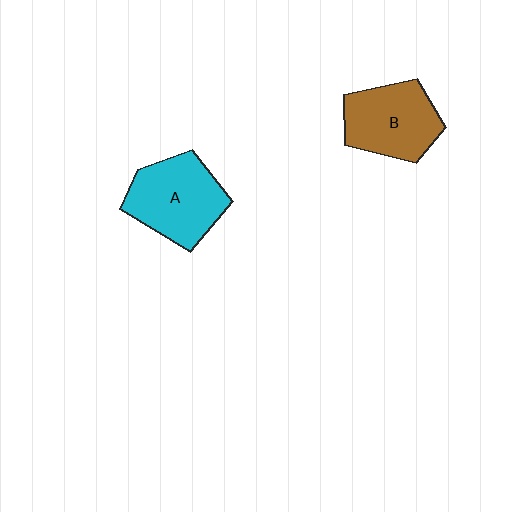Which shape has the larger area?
Shape A (cyan).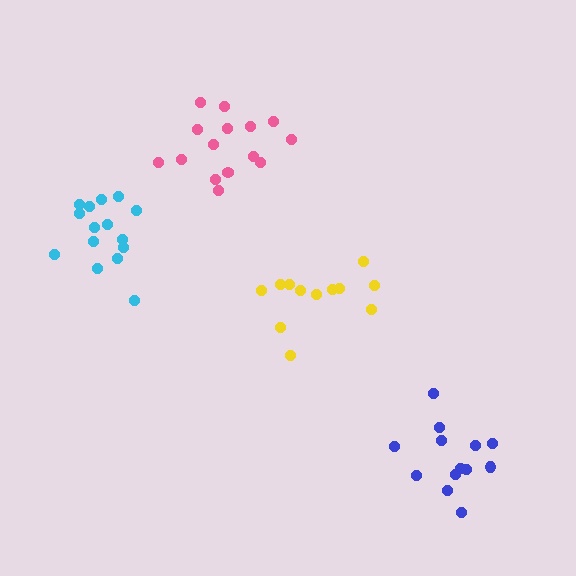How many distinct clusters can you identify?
There are 4 distinct clusters.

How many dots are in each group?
Group 1: 13 dots, Group 2: 15 dots, Group 3: 12 dots, Group 4: 15 dots (55 total).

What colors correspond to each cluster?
The clusters are colored: blue, pink, yellow, cyan.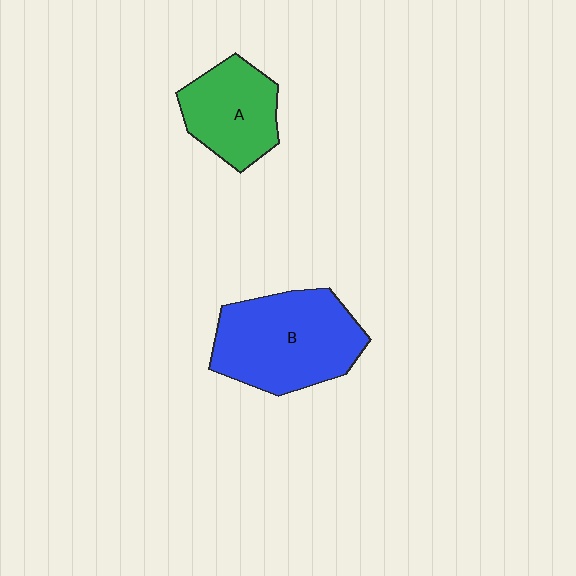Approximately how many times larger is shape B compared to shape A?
Approximately 1.6 times.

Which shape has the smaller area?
Shape A (green).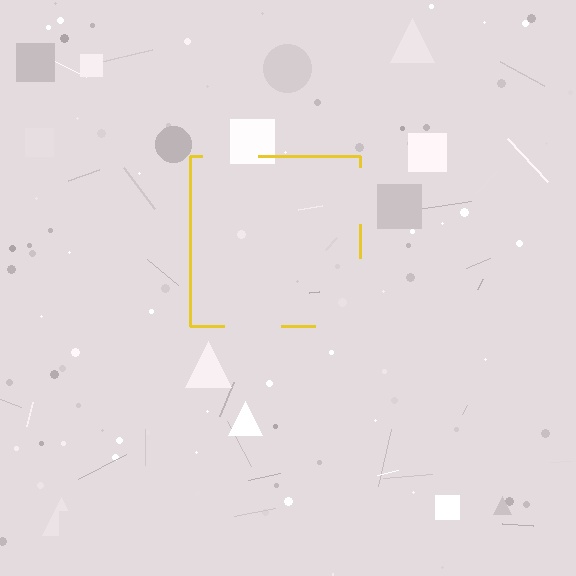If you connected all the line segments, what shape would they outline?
They would outline a square.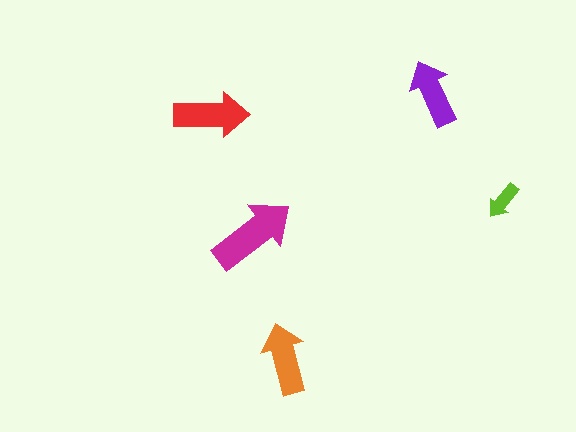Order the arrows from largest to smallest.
the magenta one, the red one, the orange one, the purple one, the lime one.